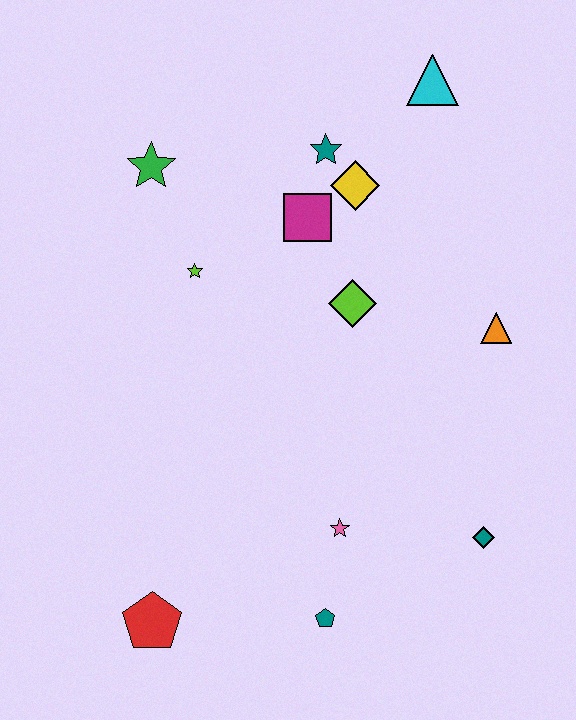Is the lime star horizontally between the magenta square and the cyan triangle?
No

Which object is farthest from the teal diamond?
The green star is farthest from the teal diamond.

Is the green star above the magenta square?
Yes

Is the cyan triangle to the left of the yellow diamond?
No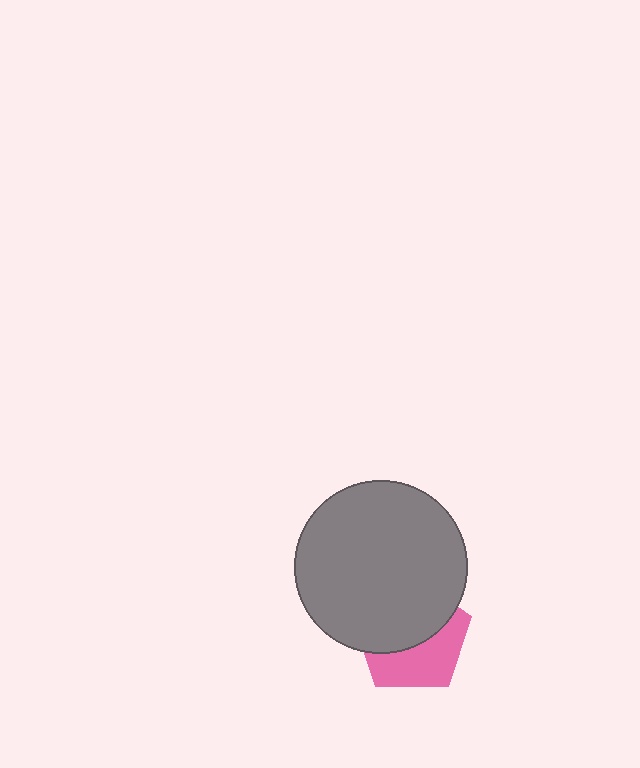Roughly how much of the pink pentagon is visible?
A small part of it is visible (roughly 45%).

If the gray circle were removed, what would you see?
You would see the complete pink pentagon.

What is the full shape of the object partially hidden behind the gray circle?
The partially hidden object is a pink pentagon.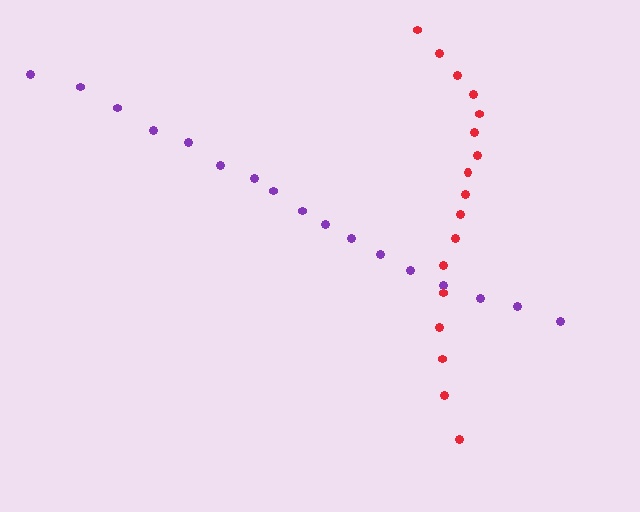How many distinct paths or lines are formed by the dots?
There are 2 distinct paths.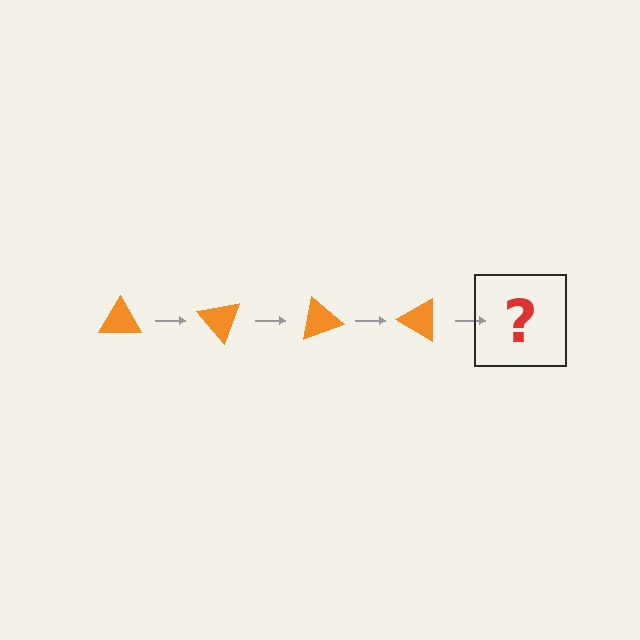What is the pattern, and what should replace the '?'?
The pattern is that the triangle rotates 50 degrees each step. The '?' should be an orange triangle rotated 200 degrees.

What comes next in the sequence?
The next element should be an orange triangle rotated 200 degrees.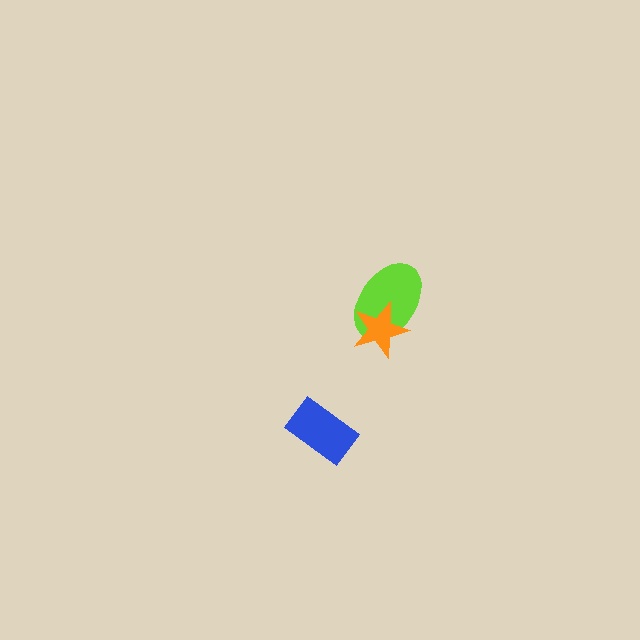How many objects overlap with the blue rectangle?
0 objects overlap with the blue rectangle.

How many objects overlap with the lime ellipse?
1 object overlaps with the lime ellipse.